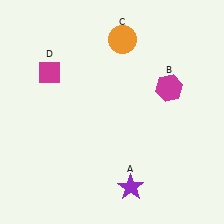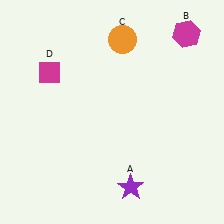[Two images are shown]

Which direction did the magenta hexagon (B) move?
The magenta hexagon (B) moved up.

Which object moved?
The magenta hexagon (B) moved up.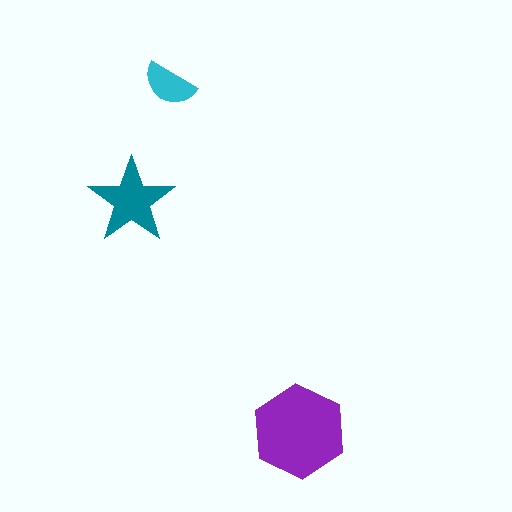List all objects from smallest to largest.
The cyan semicircle, the teal star, the purple hexagon.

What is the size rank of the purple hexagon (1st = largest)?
1st.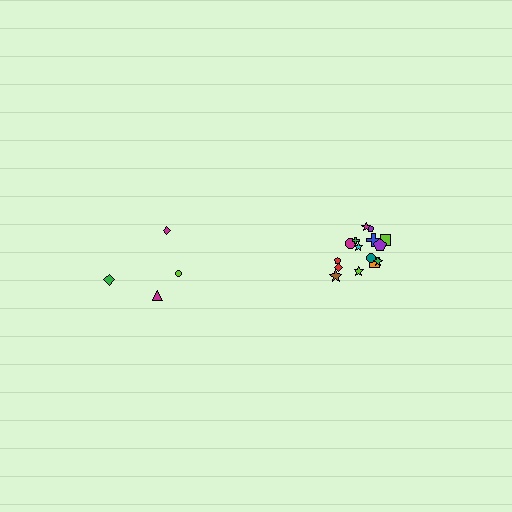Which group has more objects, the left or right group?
The right group.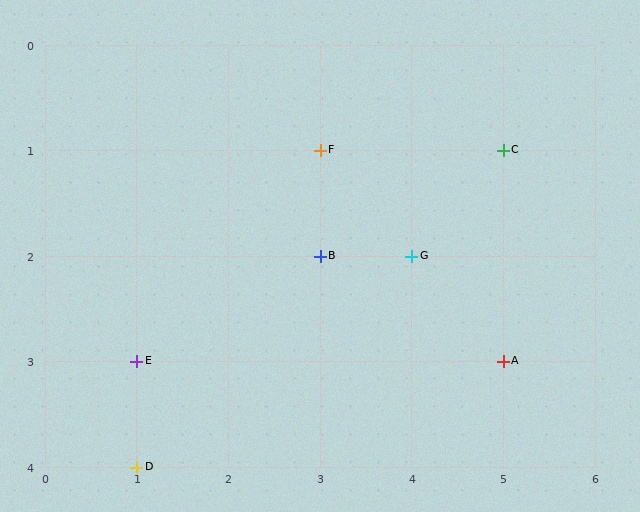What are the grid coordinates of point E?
Point E is at grid coordinates (1, 3).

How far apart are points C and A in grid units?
Points C and A are 2 rows apart.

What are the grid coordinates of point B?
Point B is at grid coordinates (3, 2).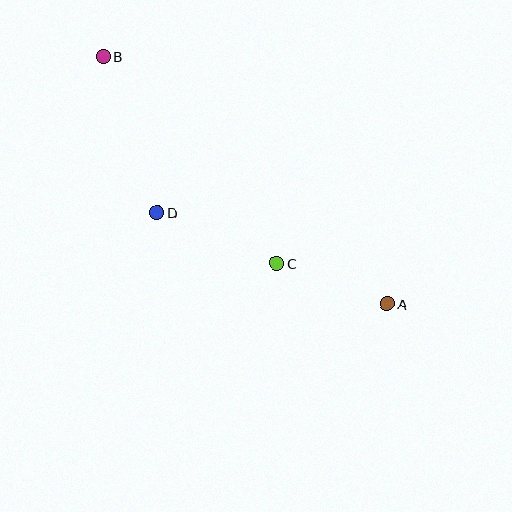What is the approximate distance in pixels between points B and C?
The distance between B and C is approximately 270 pixels.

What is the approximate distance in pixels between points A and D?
The distance between A and D is approximately 247 pixels.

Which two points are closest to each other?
Points A and C are closest to each other.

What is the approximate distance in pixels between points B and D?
The distance between B and D is approximately 165 pixels.